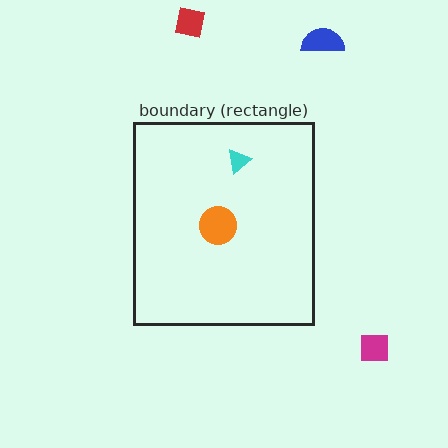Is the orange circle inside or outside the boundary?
Inside.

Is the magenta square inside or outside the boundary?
Outside.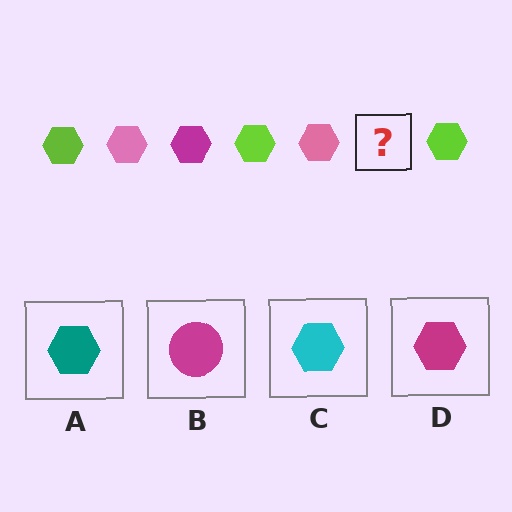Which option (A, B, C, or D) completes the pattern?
D.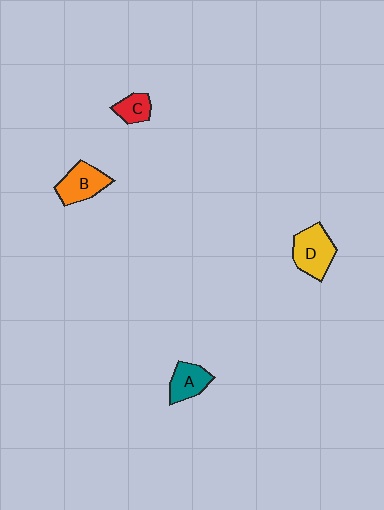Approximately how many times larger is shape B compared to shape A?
Approximately 1.2 times.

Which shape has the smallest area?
Shape C (red).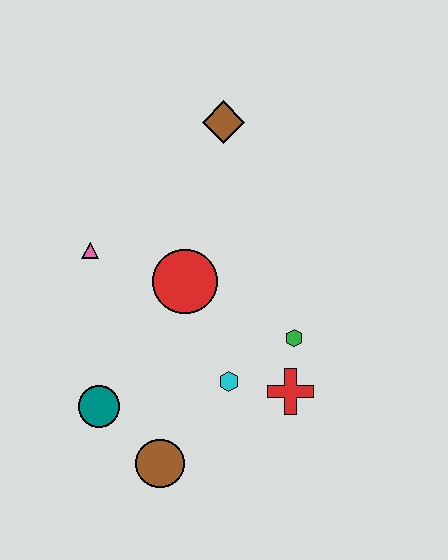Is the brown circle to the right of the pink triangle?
Yes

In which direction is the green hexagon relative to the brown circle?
The green hexagon is to the right of the brown circle.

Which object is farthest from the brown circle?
The brown diamond is farthest from the brown circle.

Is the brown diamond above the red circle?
Yes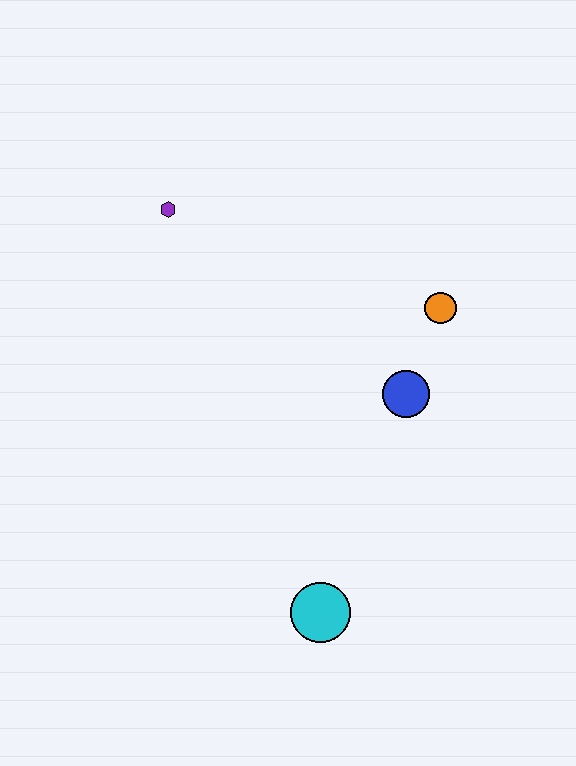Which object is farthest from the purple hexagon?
The cyan circle is farthest from the purple hexagon.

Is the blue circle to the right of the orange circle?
No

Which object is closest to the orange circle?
The blue circle is closest to the orange circle.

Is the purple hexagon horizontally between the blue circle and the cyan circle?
No